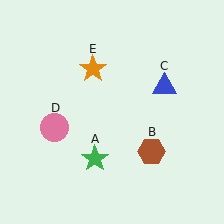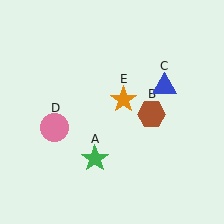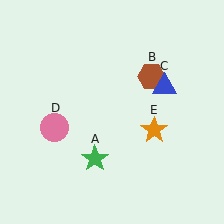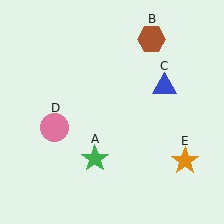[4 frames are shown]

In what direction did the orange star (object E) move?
The orange star (object E) moved down and to the right.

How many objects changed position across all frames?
2 objects changed position: brown hexagon (object B), orange star (object E).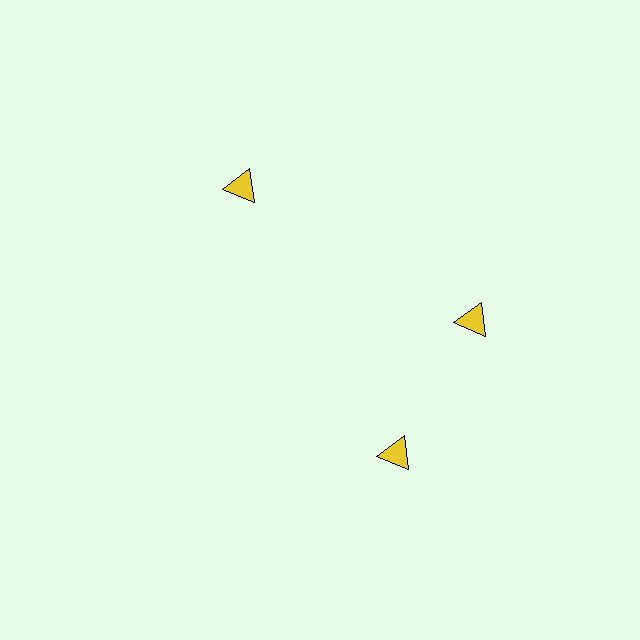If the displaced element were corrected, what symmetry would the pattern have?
It would have 3-fold rotational symmetry — the pattern would map onto itself every 120 degrees.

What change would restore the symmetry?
The symmetry would be restored by rotating it back into even spacing with its neighbors so that all 3 triangles sit at equal angles and equal distance from the center.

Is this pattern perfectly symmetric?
No. The 3 yellow triangles are arranged in a ring, but one element near the 7 o'clock position is rotated out of alignment along the ring, breaking the 3-fold rotational symmetry.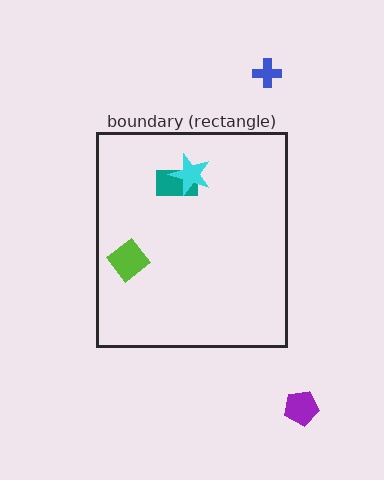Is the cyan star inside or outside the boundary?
Inside.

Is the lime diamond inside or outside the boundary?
Inside.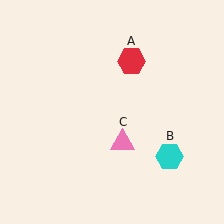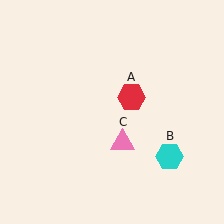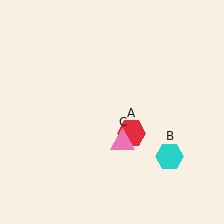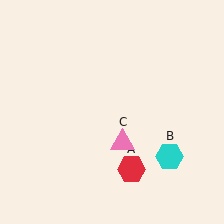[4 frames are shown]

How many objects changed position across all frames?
1 object changed position: red hexagon (object A).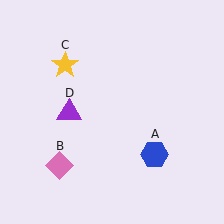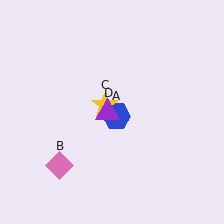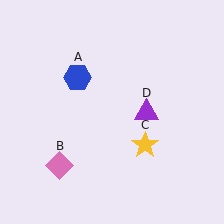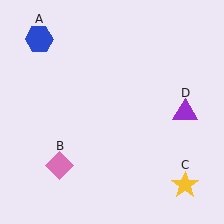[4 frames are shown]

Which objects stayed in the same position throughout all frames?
Pink diamond (object B) remained stationary.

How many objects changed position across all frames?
3 objects changed position: blue hexagon (object A), yellow star (object C), purple triangle (object D).